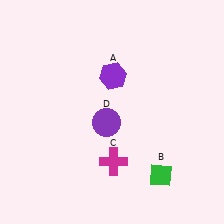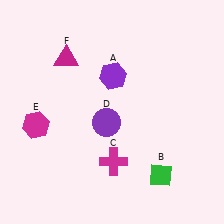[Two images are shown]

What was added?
A magenta hexagon (E), a magenta triangle (F) were added in Image 2.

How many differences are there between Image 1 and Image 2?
There are 2 differences between the two images.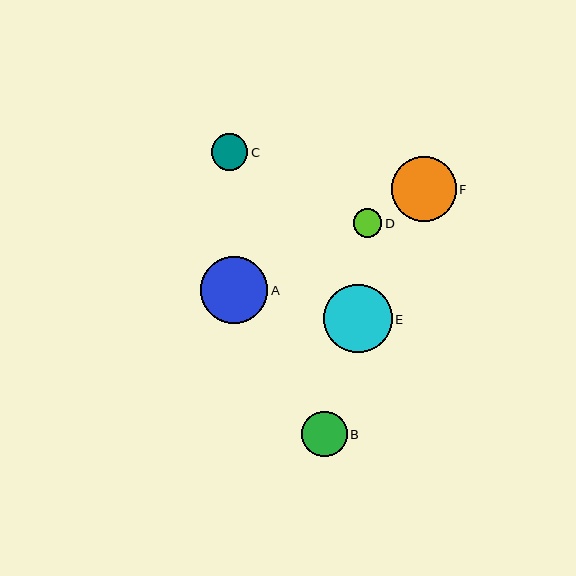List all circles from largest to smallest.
From largest to smallest: E, A, F, B, C, D.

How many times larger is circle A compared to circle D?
Circle A is approximately 2.3 times the size of circle D.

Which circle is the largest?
Circle E is the largest with a size of approximately 69 pixels.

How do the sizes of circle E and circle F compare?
Circle E and circle F are approximately the same size.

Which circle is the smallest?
Circle D is the smallest with a size of approximately 29 pixels.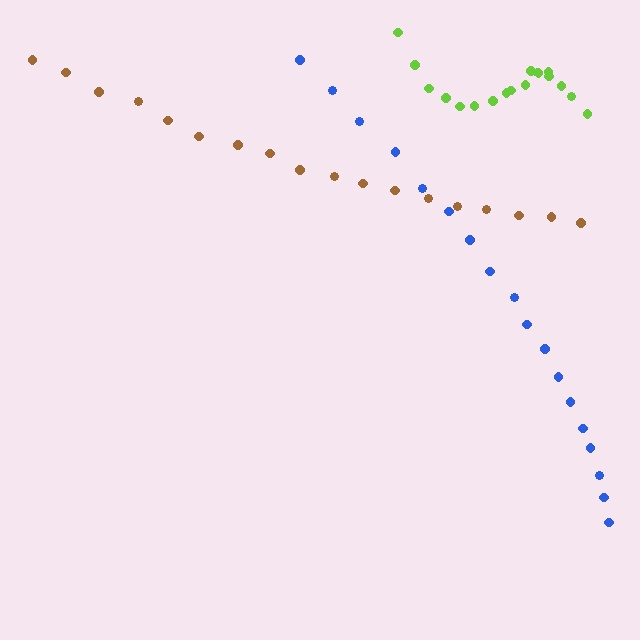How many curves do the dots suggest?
There are 3 distinct paths.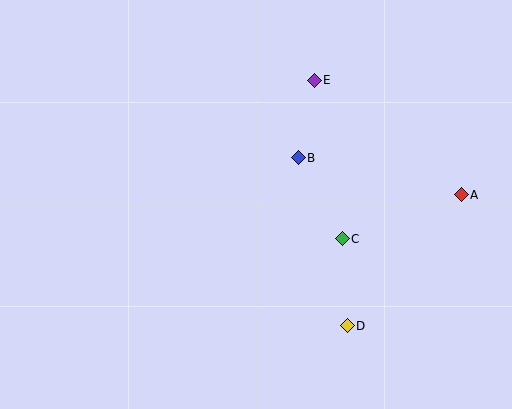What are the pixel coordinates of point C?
Point C is at (342, 239).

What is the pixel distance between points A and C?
The distance between A and C is 127 pixels.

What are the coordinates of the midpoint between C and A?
The midpoint between C and A is at (402, 217).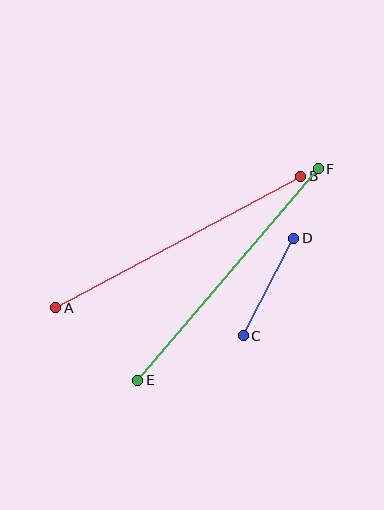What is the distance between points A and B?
The distance is approximately 278 pixels.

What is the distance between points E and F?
The distance is approximately 278 pixels.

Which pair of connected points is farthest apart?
Points E and F are farthest apart.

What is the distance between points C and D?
The distance is approximately 110 pixels.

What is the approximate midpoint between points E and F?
The midpoint is at approximately (228, 275) pixels.